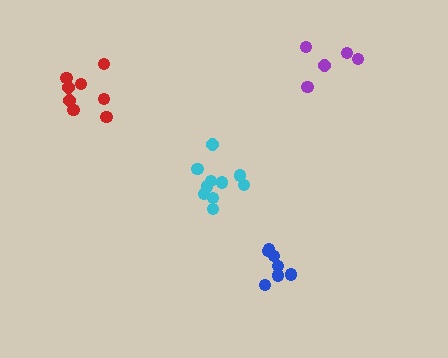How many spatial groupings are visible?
There are 4 spatial groupings.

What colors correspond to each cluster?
The clusters are colored: purple, cyan, blue, red.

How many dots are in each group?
Group 1: 5 dots, Group 2: 10 dots, Group 3: 7 dots, Group 4: 8 dots (30 total).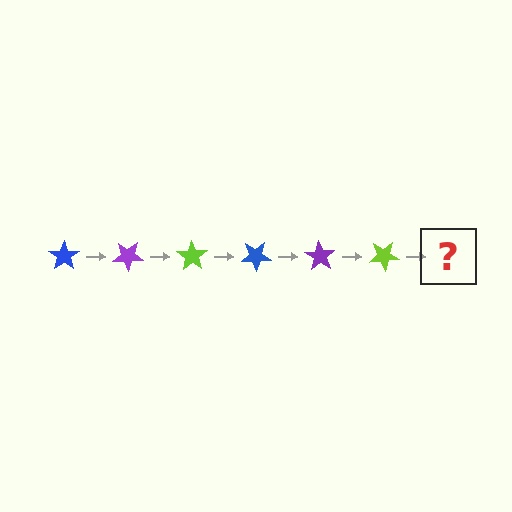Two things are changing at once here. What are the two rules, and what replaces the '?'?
The two rules are that it rotates 35 degrees each step and the color cycles through blue, purple, and lime. The '?' should be a blue star, rotated 210 degrees from the start.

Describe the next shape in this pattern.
It should be a blue star, rotated 210 degrees from the start.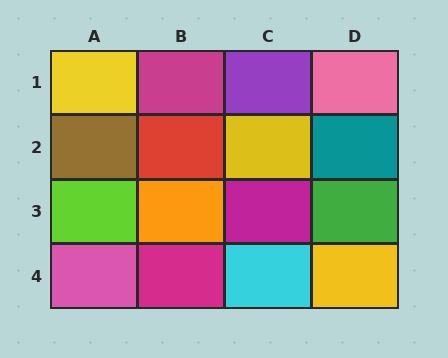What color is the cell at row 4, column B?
Magenta.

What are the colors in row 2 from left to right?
Brown, red, yellow, teal.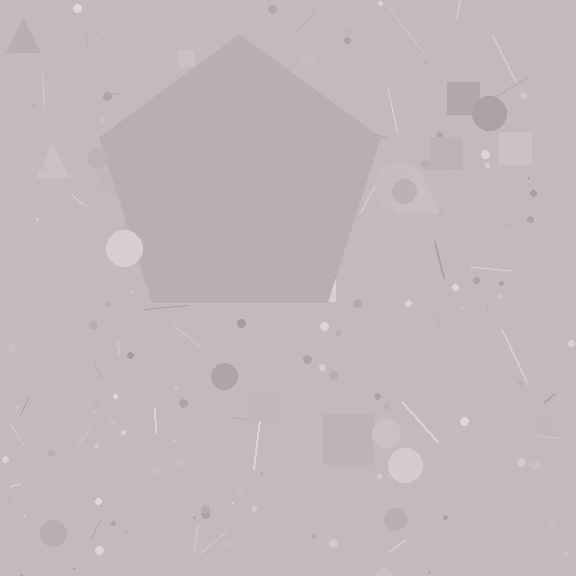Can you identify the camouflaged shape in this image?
The camouflaged shape is a pentagon.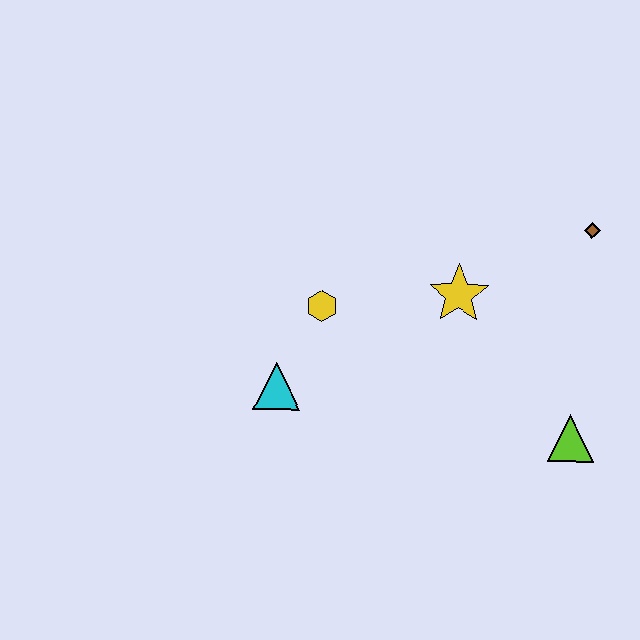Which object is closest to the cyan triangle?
The yellow hexagon is closest to the cyan triangle.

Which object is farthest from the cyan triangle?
The brown diamond is farthest from the cyan triangle.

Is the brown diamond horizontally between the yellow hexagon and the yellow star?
No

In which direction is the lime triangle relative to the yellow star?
The lime triangle is below the yellow star.